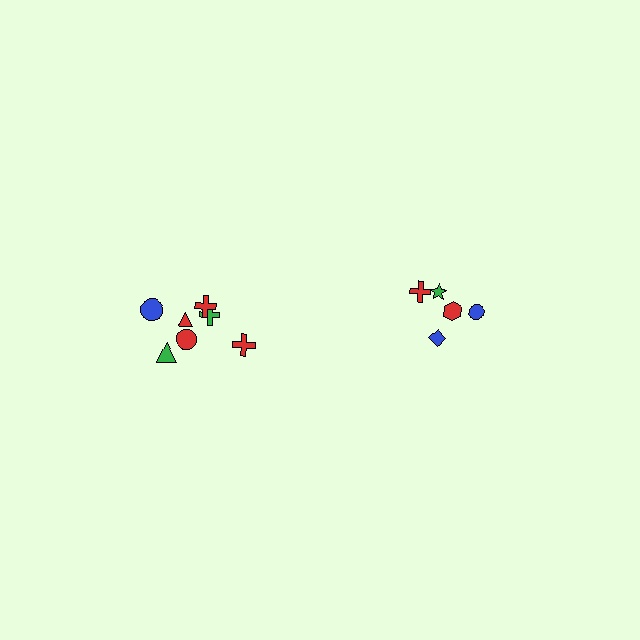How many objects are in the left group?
There are 7 objects.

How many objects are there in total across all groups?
There are 12 objects.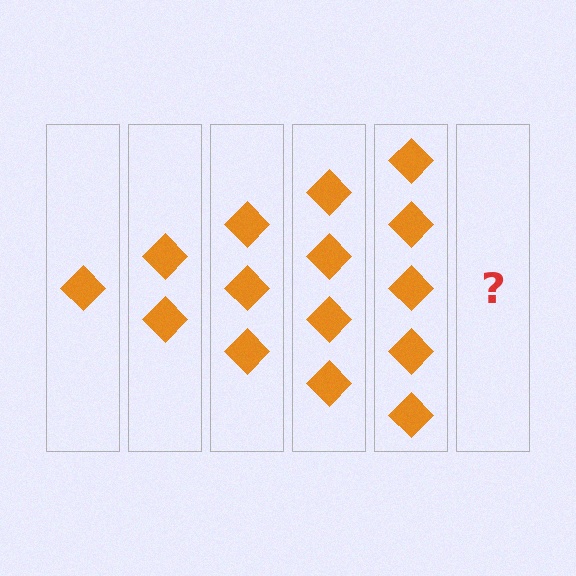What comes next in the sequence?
The next element should be 6 diamonds.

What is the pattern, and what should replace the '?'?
The pattern is that each step adds one more diamond. The '?' should be 6 diamonds.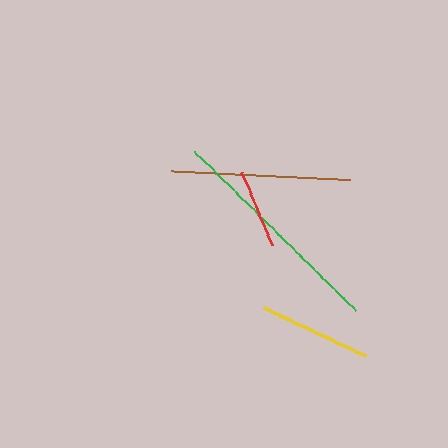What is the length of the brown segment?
The brown segment is approximately 180 pixels long.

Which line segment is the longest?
The green line is the longest at approximately 227 pixels.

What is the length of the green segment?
The green segment is approximately 227 pixels long.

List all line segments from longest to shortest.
From longest to shortest: green, brown, yellow, red.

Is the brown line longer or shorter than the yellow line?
The brown line is longer than the yellow line.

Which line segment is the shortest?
The red line is the shortest at approximately 79 pixels.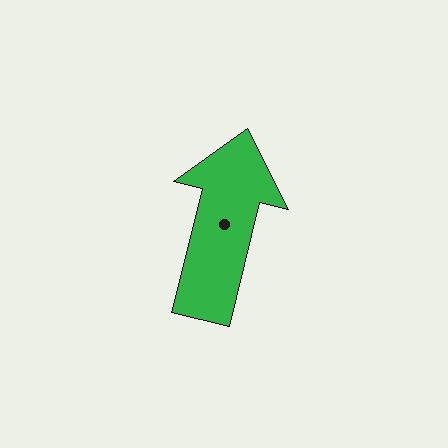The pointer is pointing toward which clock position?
Roughly 12 o'clock.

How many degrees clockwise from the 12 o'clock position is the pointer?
Approximately 14 degrees.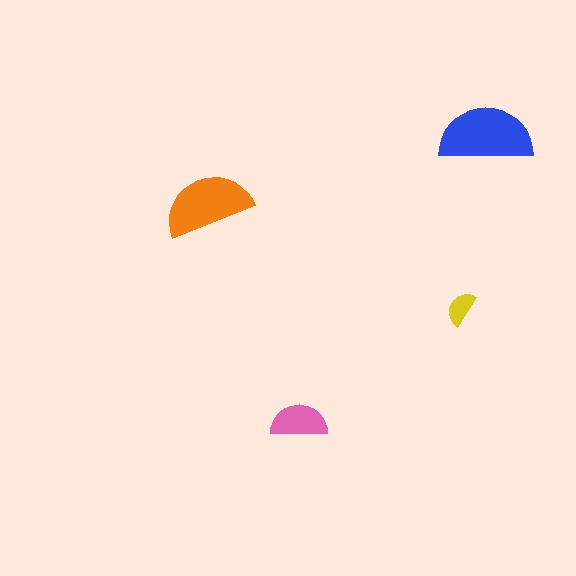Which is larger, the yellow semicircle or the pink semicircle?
The pink one.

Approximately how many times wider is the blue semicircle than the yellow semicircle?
About 2.5 times wider.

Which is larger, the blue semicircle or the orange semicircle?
The blue one.